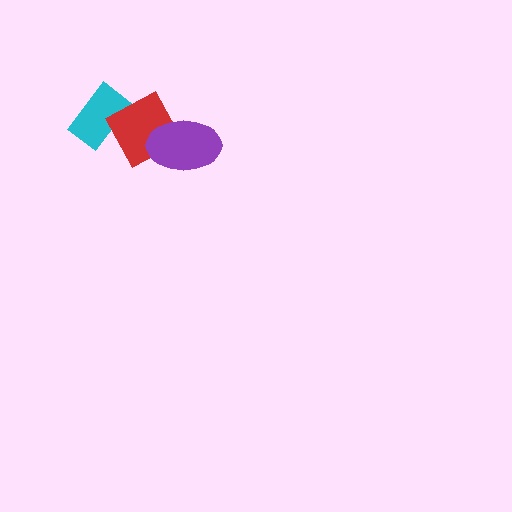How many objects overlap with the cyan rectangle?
1 object overlaps with the cyan rectangle.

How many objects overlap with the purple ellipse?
1 object overlaps with the purple ellipse.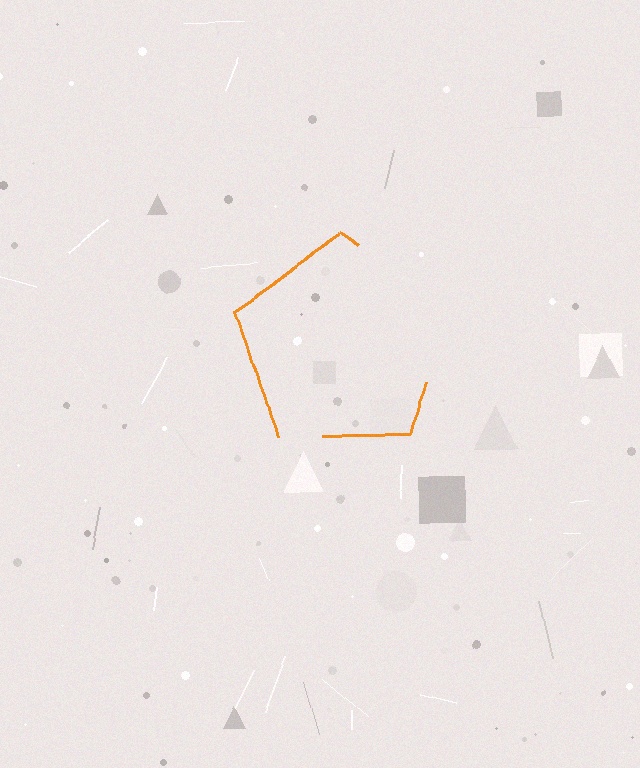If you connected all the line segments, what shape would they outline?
They would outline a pentagon.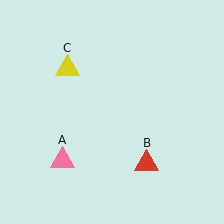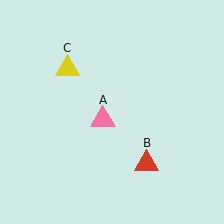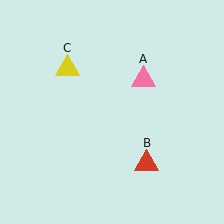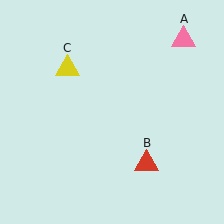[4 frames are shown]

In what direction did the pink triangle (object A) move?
The pink triangle (object A) moved up and to the right.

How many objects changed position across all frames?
1 object changed position: pink triangle (object A).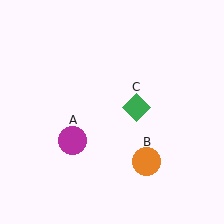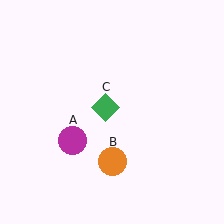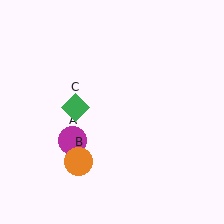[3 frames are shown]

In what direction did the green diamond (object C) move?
The green diamond (object C) moved left.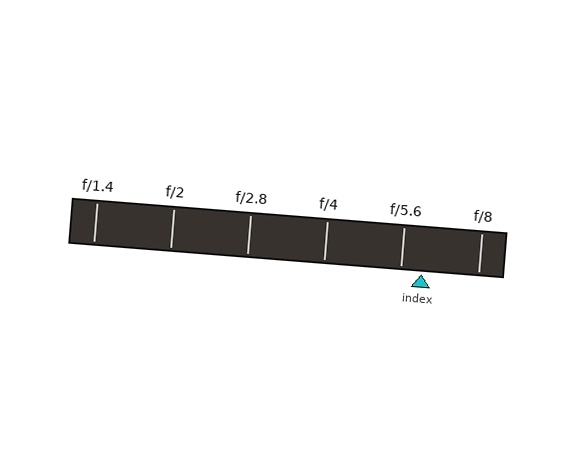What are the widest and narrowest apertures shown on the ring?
The widest aperture shown is f/1.4 and the narrowest is f/8.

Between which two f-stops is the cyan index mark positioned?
The index mark is between f/5.6 and f/8.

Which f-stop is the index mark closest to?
The index mark is closest to f/5.6.